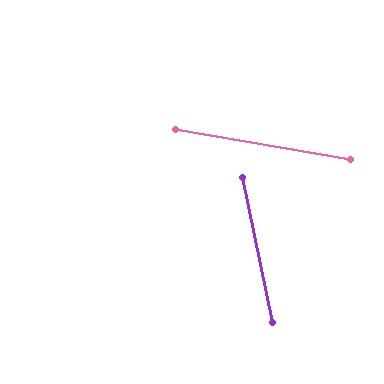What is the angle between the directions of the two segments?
Approximately 69 degrees.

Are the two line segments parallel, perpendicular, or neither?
Neither parallel nor perpendicular — they differ by about 69°.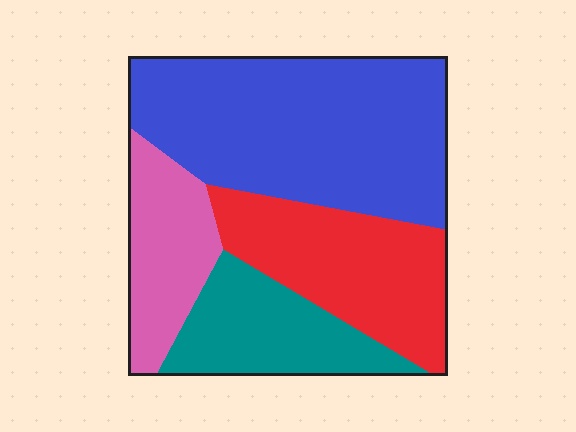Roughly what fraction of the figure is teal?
Teal takes up between a sixth and a third of the figure.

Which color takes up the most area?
Blue, at roughly 45%.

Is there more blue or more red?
Blue.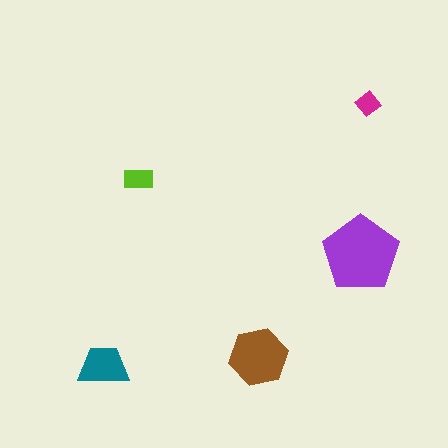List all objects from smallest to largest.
The magenta diamond, the lime rectangle, the teal trapezoid, the brown hexagon, the purple pentagon.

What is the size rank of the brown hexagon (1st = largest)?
2nd.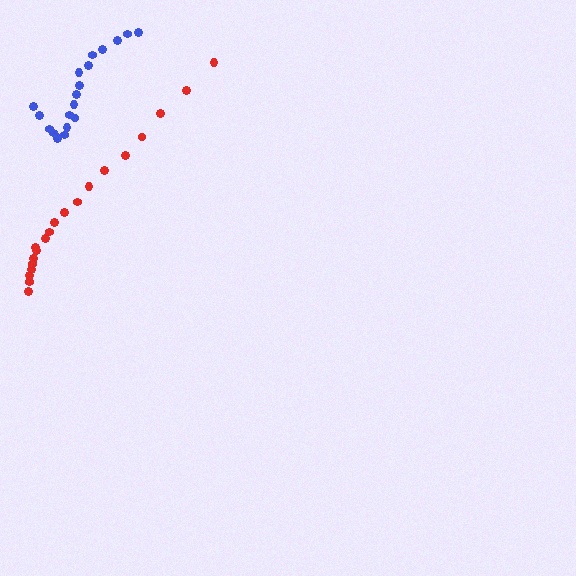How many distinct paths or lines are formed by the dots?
There are 2 distinct paths.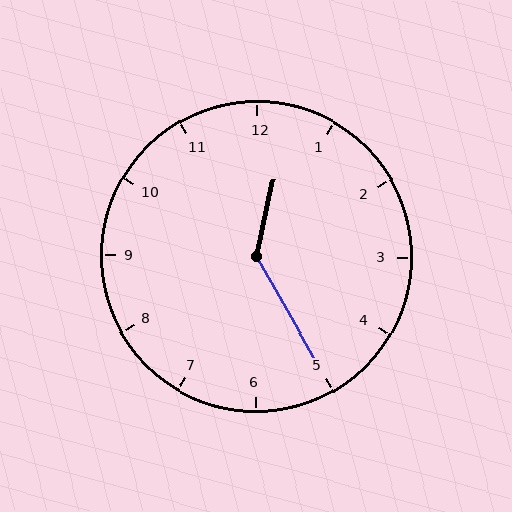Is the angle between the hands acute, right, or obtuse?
It is obtuse.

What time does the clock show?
12:25.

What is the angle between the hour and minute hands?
Approximately 138 degrees.